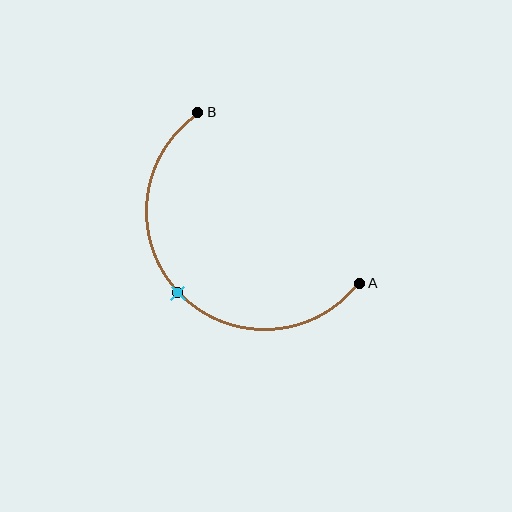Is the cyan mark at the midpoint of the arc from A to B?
Yes. The cyan mark lies on the arc at equal arc-length from both A and B — it is the arc midpoint.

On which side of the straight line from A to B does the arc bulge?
The arc bulges below and to the left of the straight line connecting A and B.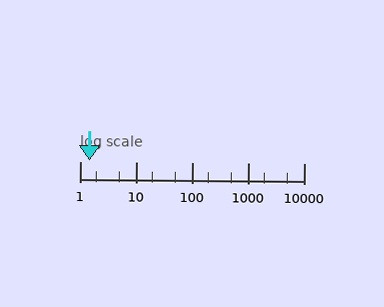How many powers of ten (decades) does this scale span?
The scale spans 4 decades, from 1 to 10000.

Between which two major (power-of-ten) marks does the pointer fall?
The pointer is between 1 and 10.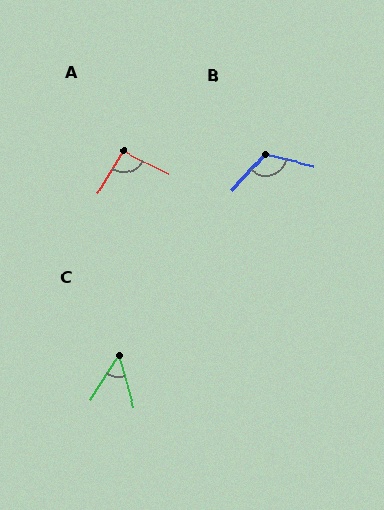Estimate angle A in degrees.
Approximately 95 degrees.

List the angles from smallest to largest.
C (49°), A (95°), B (119°).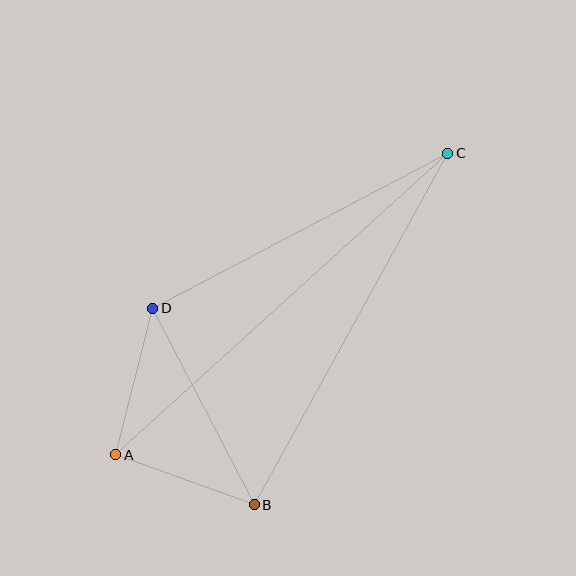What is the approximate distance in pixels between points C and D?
The distance between C and D is approximately 333 pixels.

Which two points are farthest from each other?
Points A and C are farthest from each other.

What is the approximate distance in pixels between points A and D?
The distance between A and D is approximately 151 pixels.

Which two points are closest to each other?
Points A and B are closest to each other.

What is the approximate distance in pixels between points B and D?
The distance between B and D is approximately 221 pixels.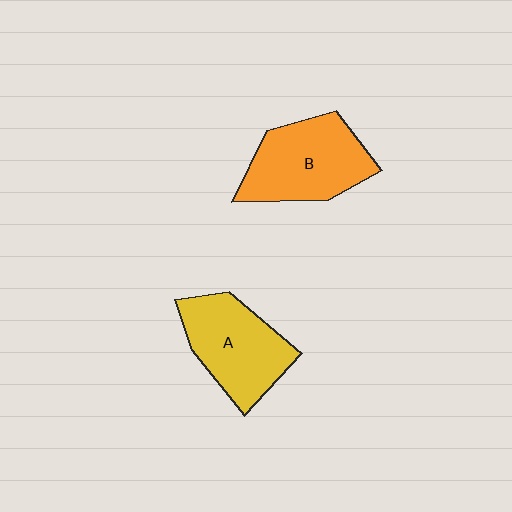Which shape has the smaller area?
Shape A (yellow).